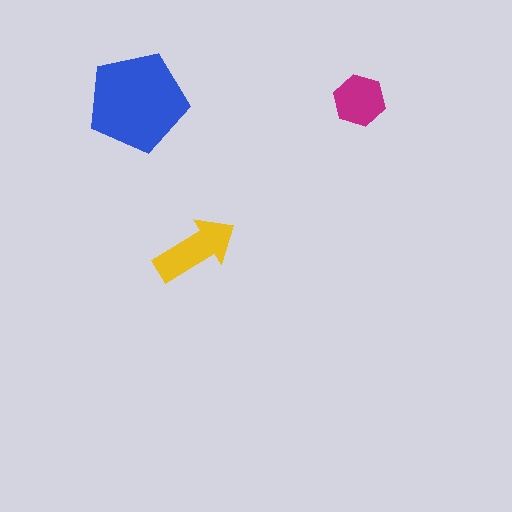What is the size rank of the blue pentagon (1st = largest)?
1st.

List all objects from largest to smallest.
The blue pentagon, the yellow arrow, the magenta hexagon.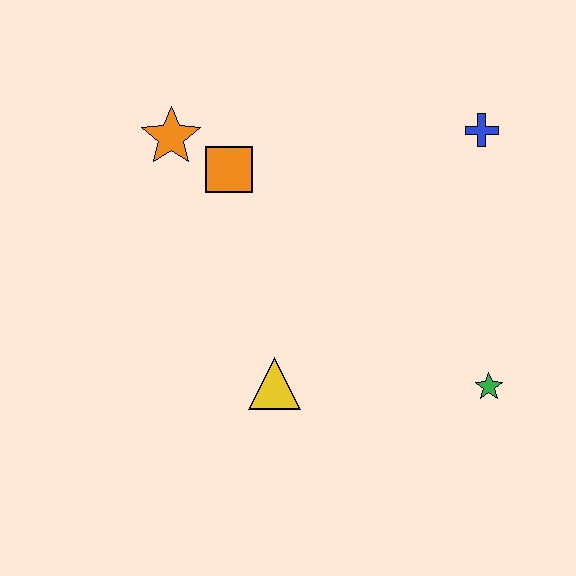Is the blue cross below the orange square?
No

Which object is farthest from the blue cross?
The yellow triangle is farthest from the blue cross.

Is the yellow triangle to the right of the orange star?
Yes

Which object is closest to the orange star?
The orange square is closest to the orange star.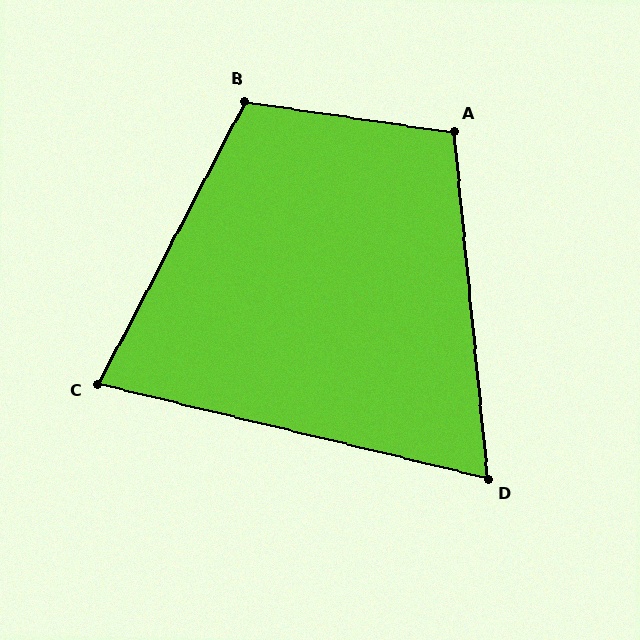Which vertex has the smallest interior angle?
D, at approximately 71 degrees.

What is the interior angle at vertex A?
Approximately 104 degrees (obtuse).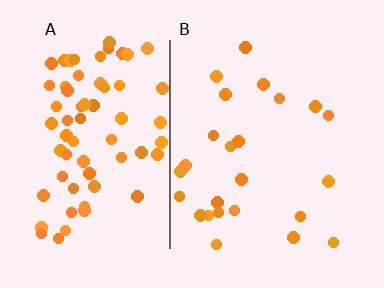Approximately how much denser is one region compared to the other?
Approximately 2.8× — region A over region B.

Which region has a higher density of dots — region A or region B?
A (the left).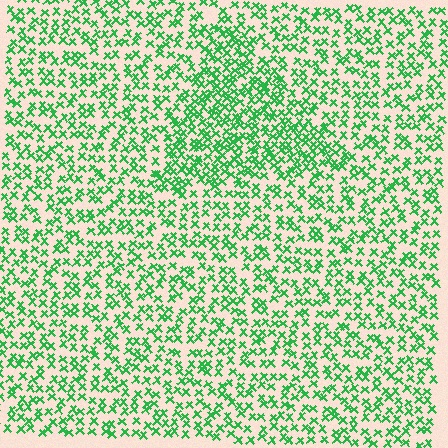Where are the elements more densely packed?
The elements are more densely packed inside the triangle boundary.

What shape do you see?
I see a triangle.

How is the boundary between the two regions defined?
The boundary is defined by a change in element density (approximately 1.7x ratio). All elements are the same color, size, and shape.